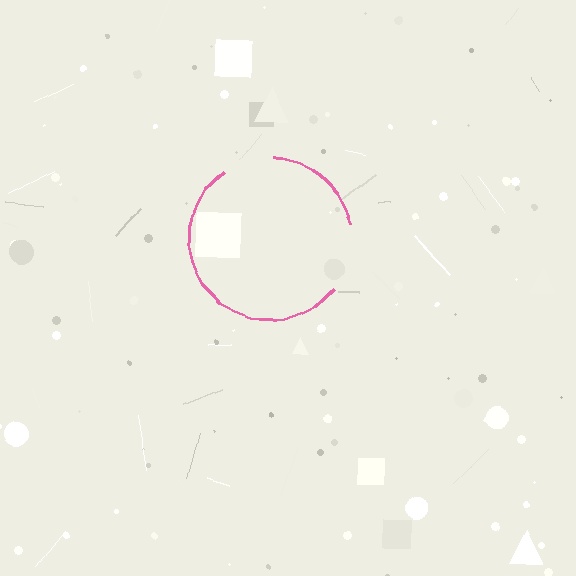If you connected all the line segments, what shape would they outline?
They would outline a circle.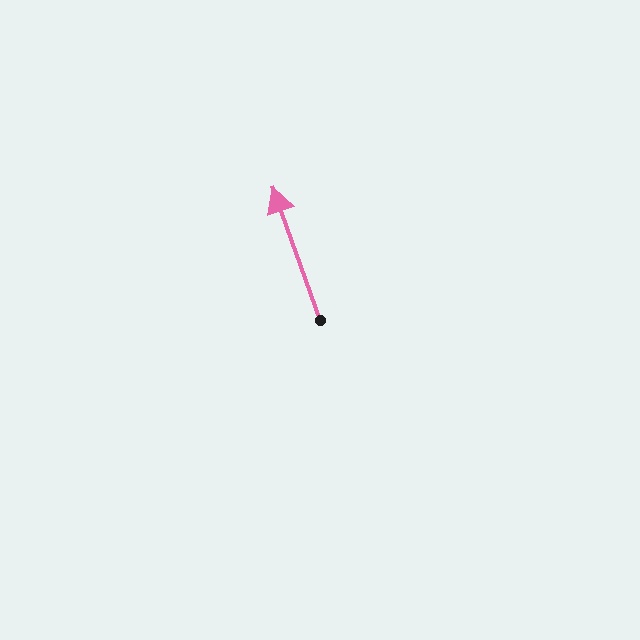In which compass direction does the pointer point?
North.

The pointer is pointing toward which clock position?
Roughly 11 o'clock.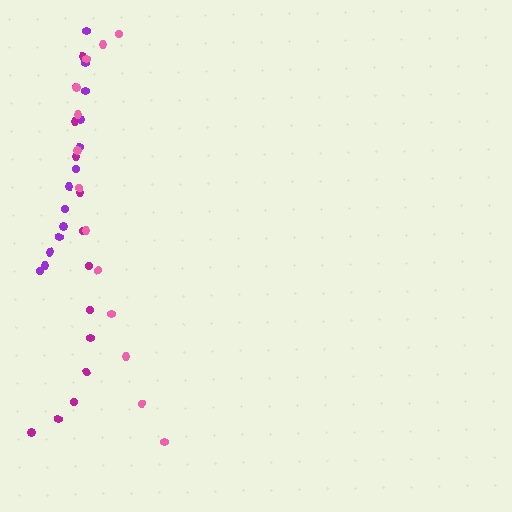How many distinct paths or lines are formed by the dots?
There are 3 distinct paths.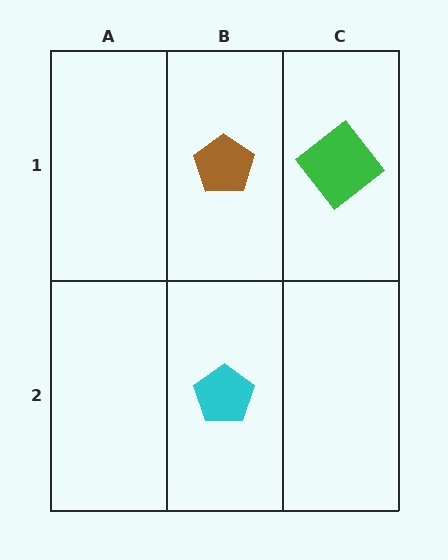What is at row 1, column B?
A brown pentagon.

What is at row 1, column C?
A green diamond.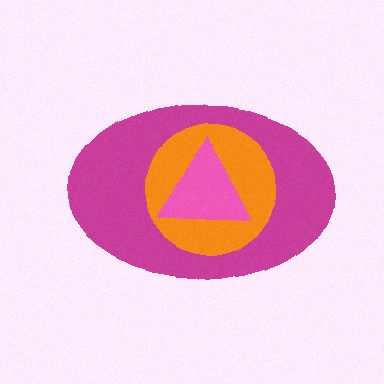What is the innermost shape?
The pink triangle.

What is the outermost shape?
The magenta ellipse.